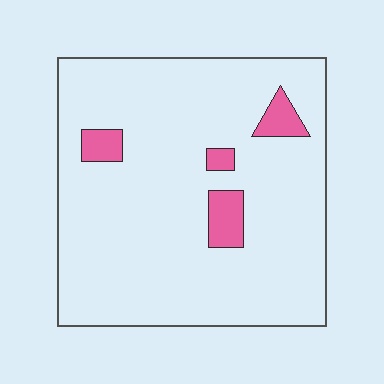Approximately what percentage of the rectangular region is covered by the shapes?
Approximately 10%.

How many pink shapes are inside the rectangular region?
4.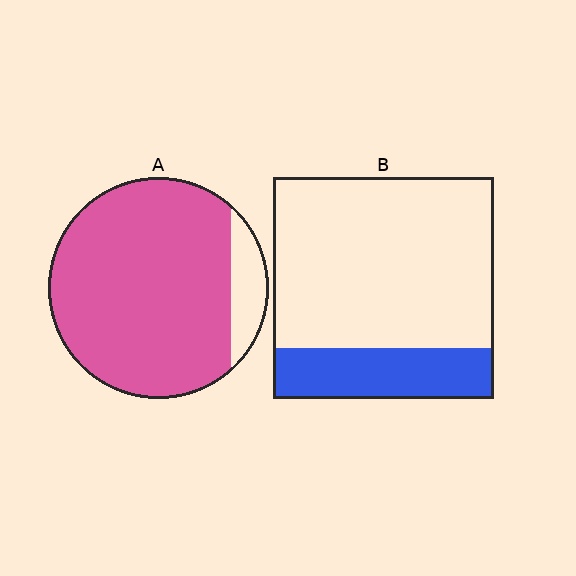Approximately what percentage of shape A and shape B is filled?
A is approximately 90% and B is approximately 25%.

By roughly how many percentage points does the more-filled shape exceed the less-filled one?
By roughly 65 percentage points (A over B).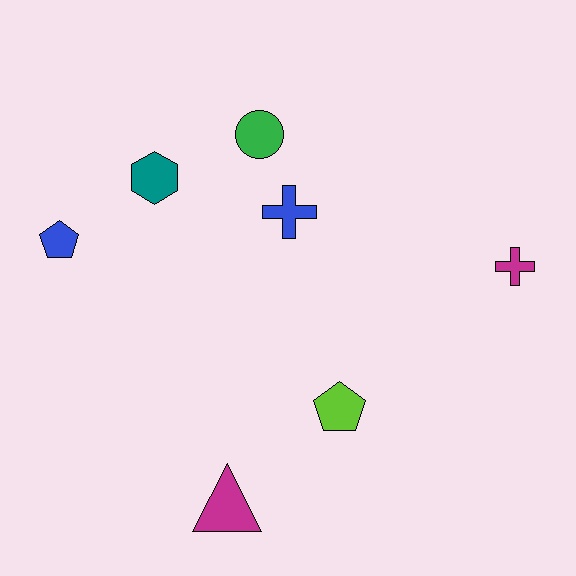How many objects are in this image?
There are 7 objects.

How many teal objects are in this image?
There is 1 teal object.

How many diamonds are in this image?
There are no diamonds.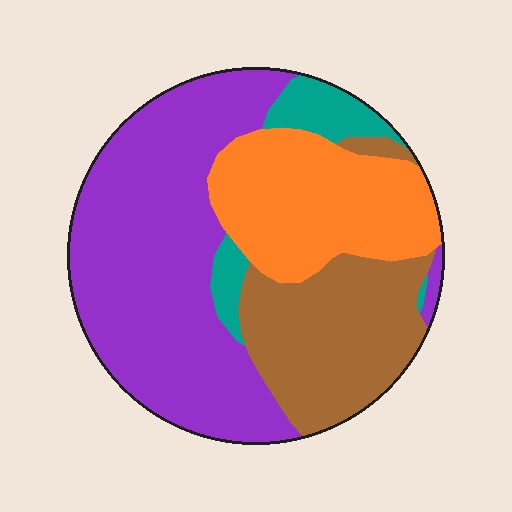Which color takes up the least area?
Teal, at roughly 5%.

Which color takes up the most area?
Purple, at roughly 45%.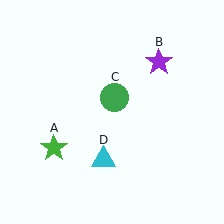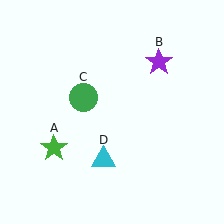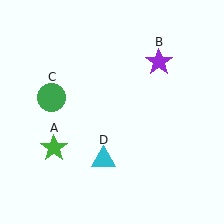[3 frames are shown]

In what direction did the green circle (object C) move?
The green circle (object C) moved left.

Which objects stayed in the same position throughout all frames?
Green star (object A) and purple star (object B) and cyan triangle (object D) remained stationary.